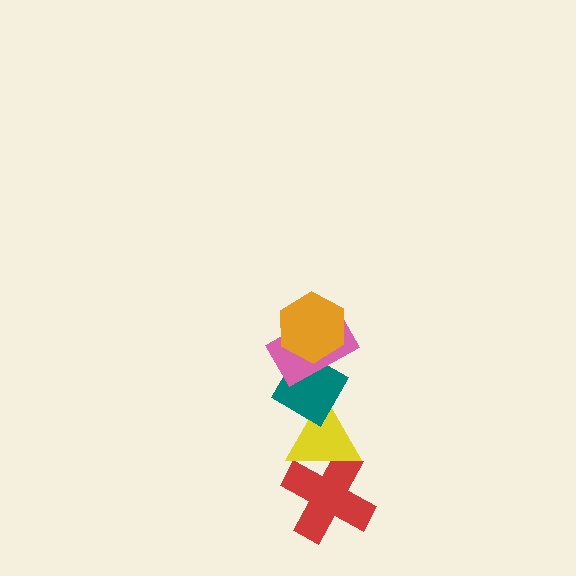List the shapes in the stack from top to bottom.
From top to bottom: the orange hexagon, the pink rectangle, the teal diamond, the yellow triangle, the red cross.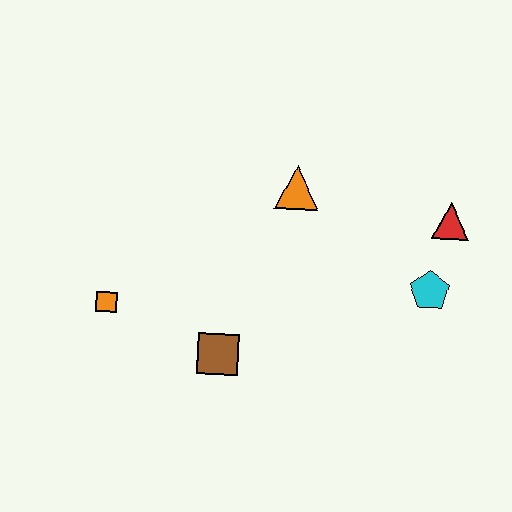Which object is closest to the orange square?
The brown square is closest to the orange square.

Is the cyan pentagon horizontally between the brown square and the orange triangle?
No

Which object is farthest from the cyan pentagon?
The orange square is farthest from the cyan pentagon.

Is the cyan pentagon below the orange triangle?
Yes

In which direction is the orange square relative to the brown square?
The orange square is to the left of the brown square.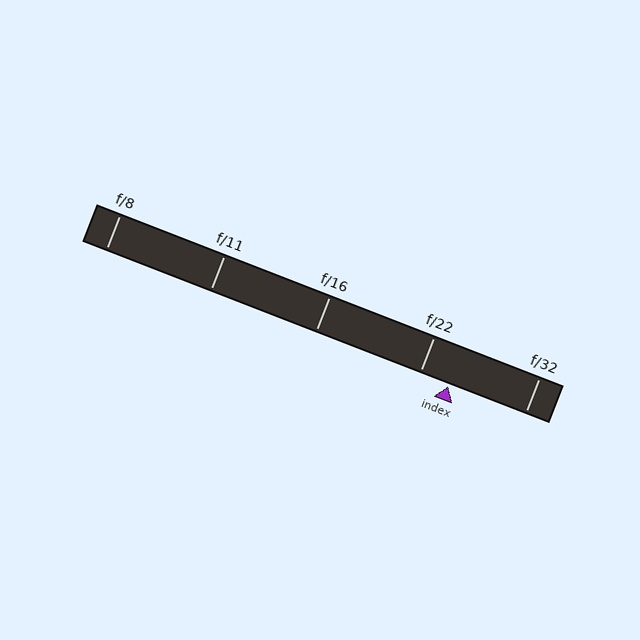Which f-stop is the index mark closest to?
The index mark is closest to f/22.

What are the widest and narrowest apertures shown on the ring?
The widest aperture shown is f/8 and the narrowest is f/32.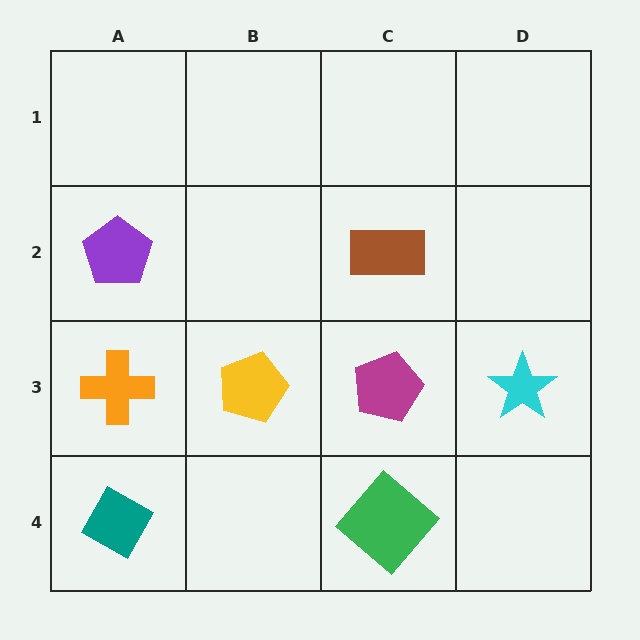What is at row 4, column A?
A teal diamond.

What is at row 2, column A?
A purple pentagon.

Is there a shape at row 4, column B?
No, that cell is empty.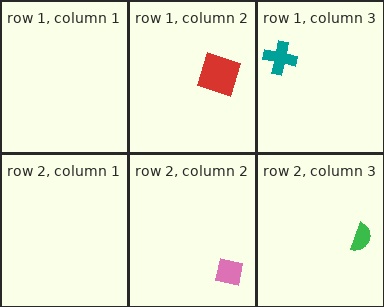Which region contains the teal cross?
The row 1, column 3 region.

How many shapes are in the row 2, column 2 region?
1.